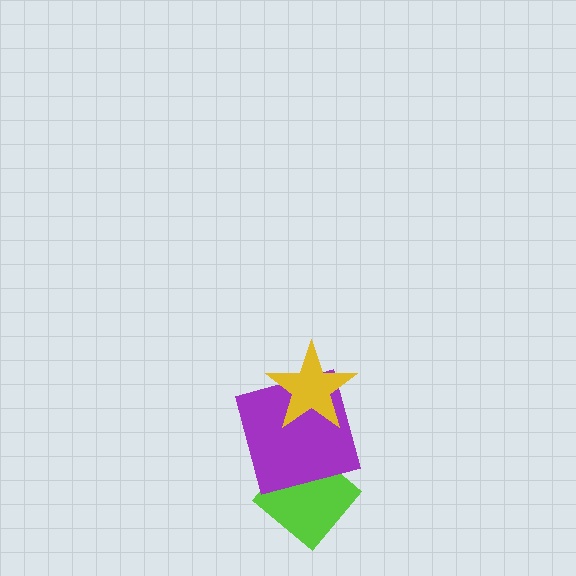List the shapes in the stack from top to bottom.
From top to bottom: the yellow star, the purple square, the lime diamond.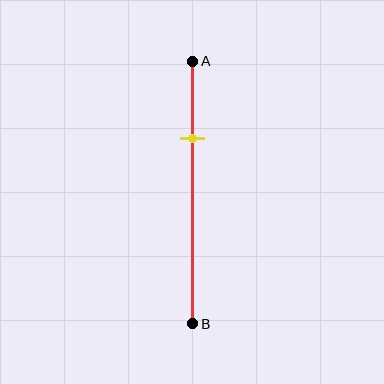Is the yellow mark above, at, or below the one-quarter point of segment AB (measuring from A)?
The yellow mark is below the one-quarter point of segment AB.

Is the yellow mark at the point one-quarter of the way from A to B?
No, the mark is at about 30% from A, not at the 25% one-quarter point.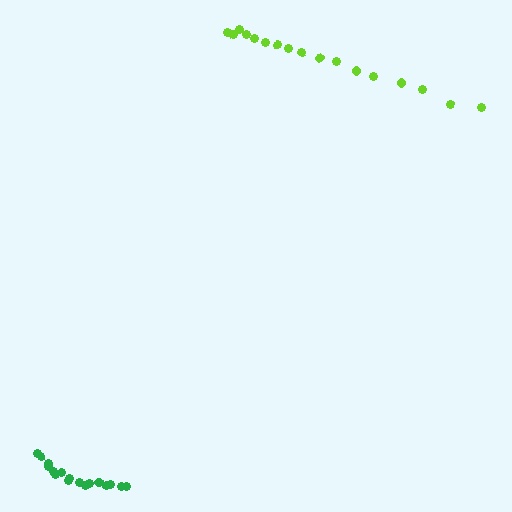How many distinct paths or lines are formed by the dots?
There are 2 distinct paths.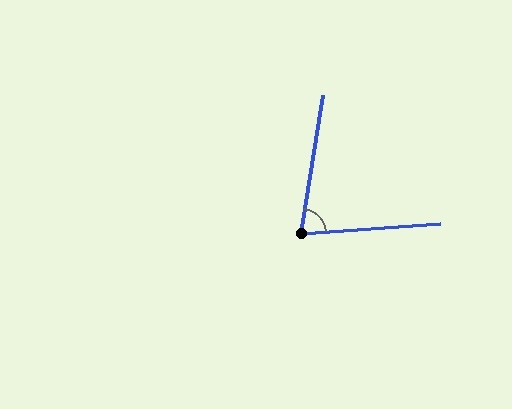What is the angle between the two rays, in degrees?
Approximately 77 degrees.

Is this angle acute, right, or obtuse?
It is acute.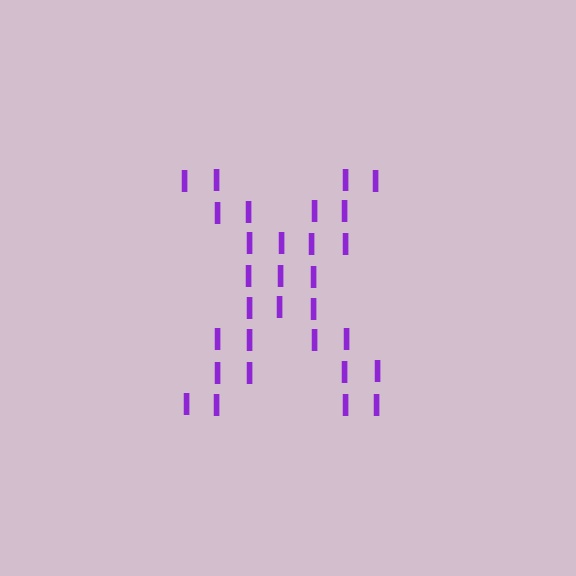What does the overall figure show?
The overall figure shows the letter X.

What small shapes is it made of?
It is made of small letter I's.